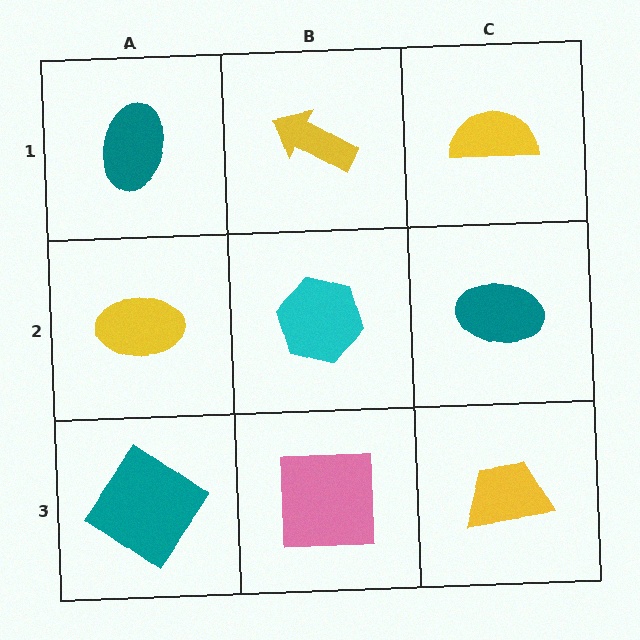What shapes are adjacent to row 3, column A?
A yellow ellipse (row 2, column A), a pink square (row 3, column B).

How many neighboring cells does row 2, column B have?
4.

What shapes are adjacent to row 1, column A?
A yellow ellipse (row 2, column A), a yellow arrow (row 1, column B).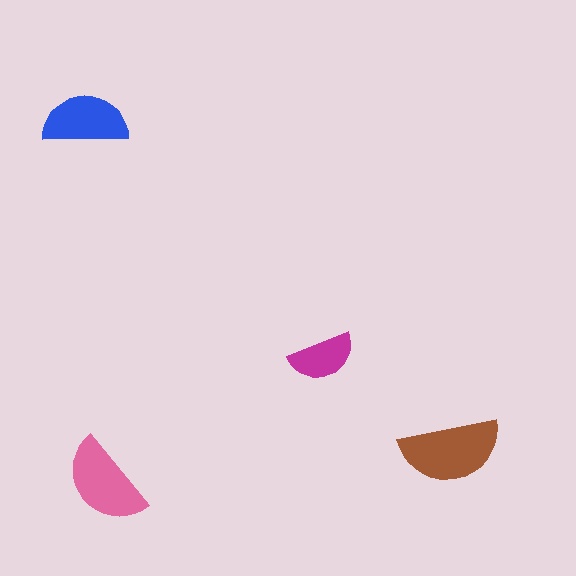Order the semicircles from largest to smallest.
the brown one, the pink one, the blue one, the magenta one.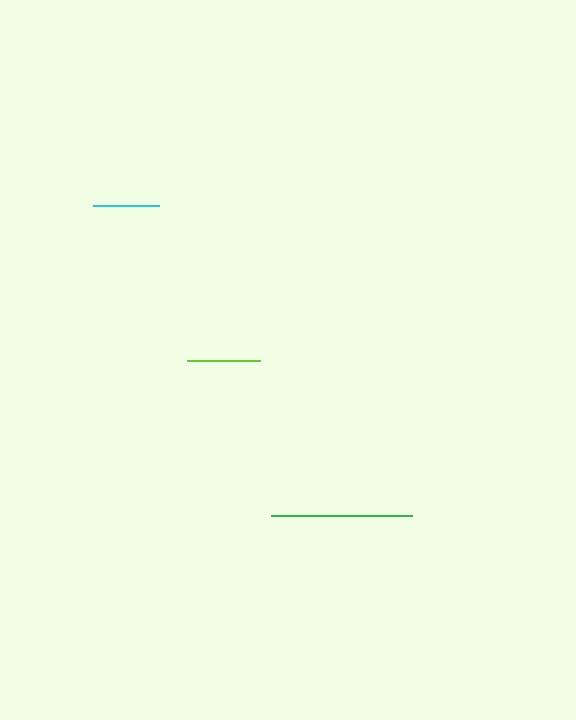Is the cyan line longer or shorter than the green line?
The green line is longer than the cyan line.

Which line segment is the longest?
The green line is the longest at approximately 141 pixels.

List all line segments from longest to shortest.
From longest to shortest: green, lime, cyan.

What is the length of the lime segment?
The lime segment is approximately 73 pixels long.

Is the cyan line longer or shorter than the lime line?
The lime line is longer than the cyan line.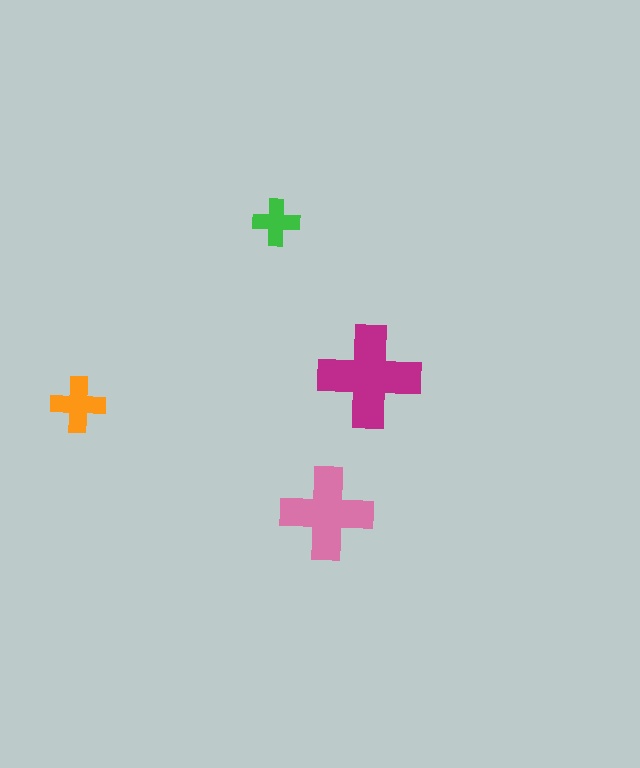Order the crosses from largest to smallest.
the magenta one, the pink one, the orange one, the green one.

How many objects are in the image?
There are 4 objects in the image.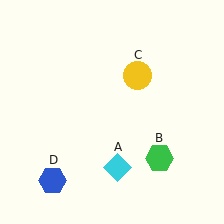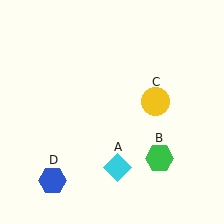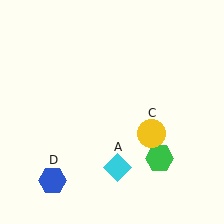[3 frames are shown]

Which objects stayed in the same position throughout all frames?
Cyan diamond (object A) and green hexagon (object B) and blue hexagon (object D) remained stationary.